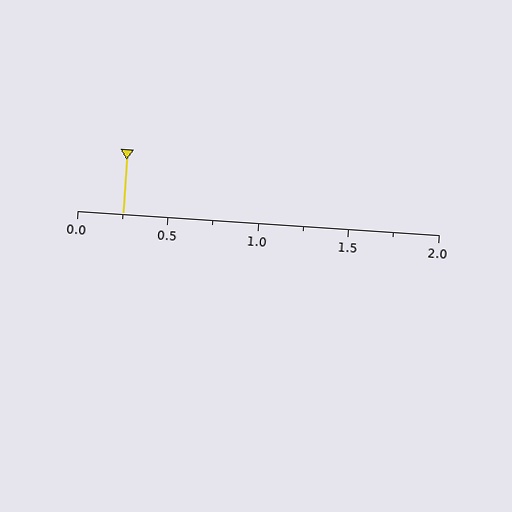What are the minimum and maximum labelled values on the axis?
The axis runs from 0.0 to 2.0.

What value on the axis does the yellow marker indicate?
The marker indicates approximately 0.25.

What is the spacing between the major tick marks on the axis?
The major ticks are spaced 0.5 apart.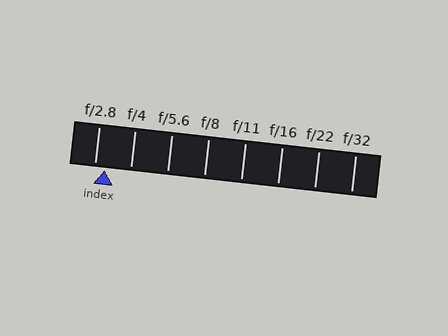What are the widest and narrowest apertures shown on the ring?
The widest aperture shown is f/2.8 and the narrowest is f/32.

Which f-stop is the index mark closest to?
The index mark is closest to f/2.8.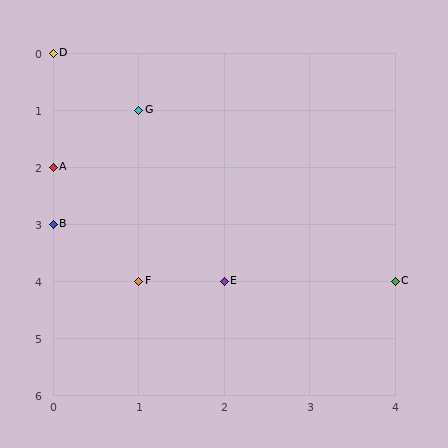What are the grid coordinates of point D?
Point D is at grid coordinates (0, 0).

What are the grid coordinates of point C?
Point C is at grid coordinates (4, 4).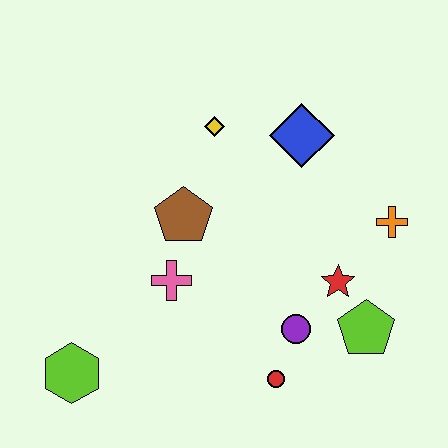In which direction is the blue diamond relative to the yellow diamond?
The blue diamond is to the right of the yellow diamond.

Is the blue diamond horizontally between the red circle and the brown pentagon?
No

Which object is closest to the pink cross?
The brown pentagon is closest to the pink cross.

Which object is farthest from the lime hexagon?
The orange cross is farthest from the lime hexagon.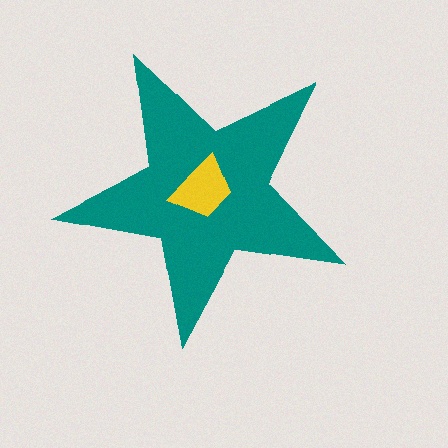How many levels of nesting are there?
2.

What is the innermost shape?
The yellow trapezoid.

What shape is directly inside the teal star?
The yellow trapezoid.